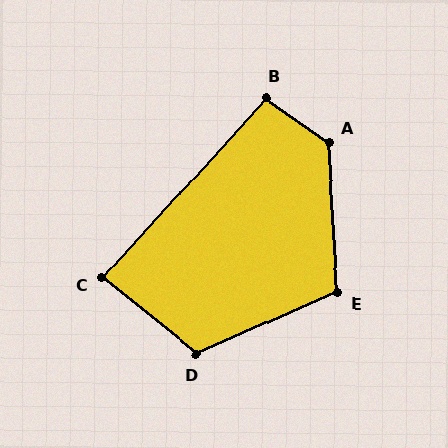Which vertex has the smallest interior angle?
C, at approximately 87 degrees.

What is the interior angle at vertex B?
Approximately 97 degrees (obtuse).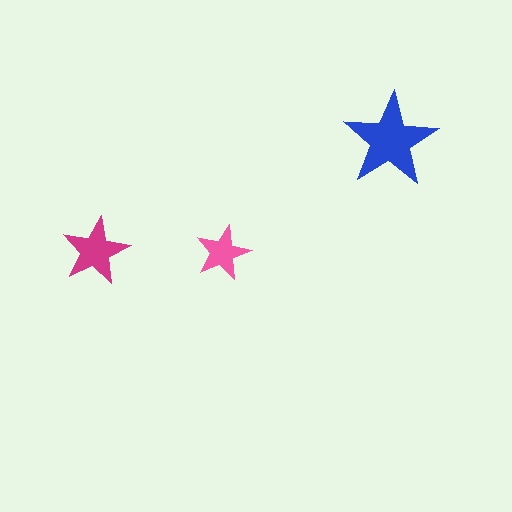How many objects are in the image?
There are 3 objects in the image.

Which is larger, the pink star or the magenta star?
The magenta one.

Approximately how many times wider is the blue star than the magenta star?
About 1.5 times wider.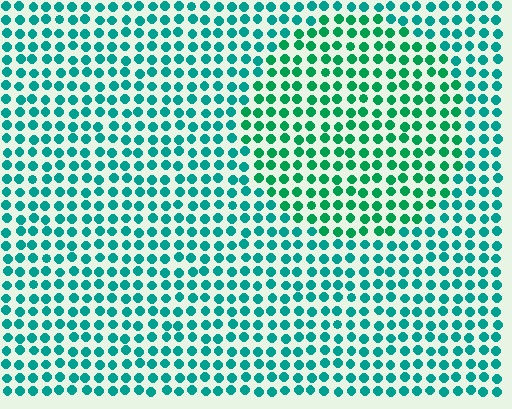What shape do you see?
I see a circle.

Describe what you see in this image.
The image is filled with small teal elements in a uniform arrangement. A circle-shaped region is visible where the elements are tinted to a slightly different hue, forming a subtle color boundary.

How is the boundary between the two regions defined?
The boundary is defined purely by a slight shift in hue (about 25 degrees). Spacing, size, and orientation are identical on both sides.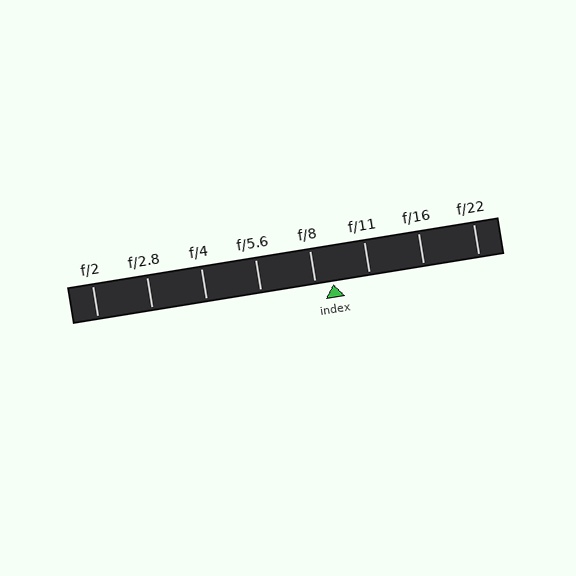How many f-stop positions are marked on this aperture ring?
There are 8 f-stop positions marked.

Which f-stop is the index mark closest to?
The index mark is closest to f/8.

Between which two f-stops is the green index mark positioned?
The index mark is between f/8 and f/11.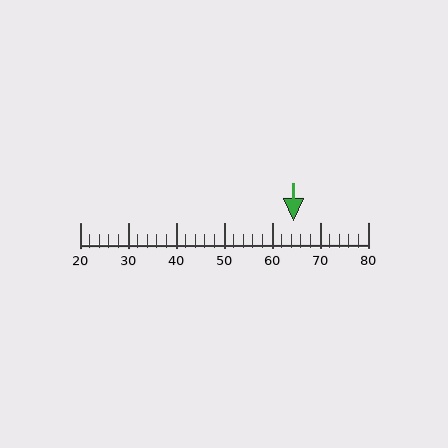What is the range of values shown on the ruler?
The ruler shows values from 20 to 80.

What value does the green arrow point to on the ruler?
The green arrow points to approximately 64.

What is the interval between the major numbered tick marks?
The major tick marks are spaced 10 units apart.